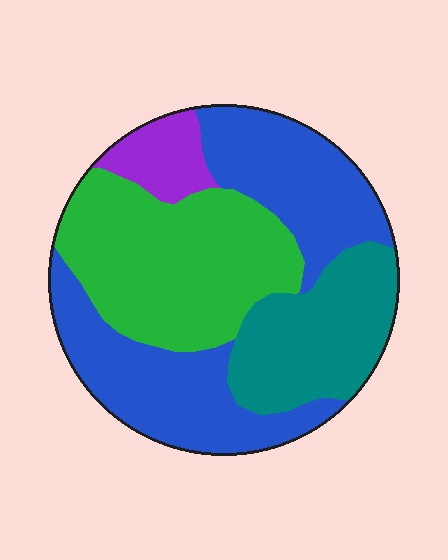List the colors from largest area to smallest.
From largest to smallest: blue, green, teal, purple.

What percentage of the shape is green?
Green covers around 30% of the shape.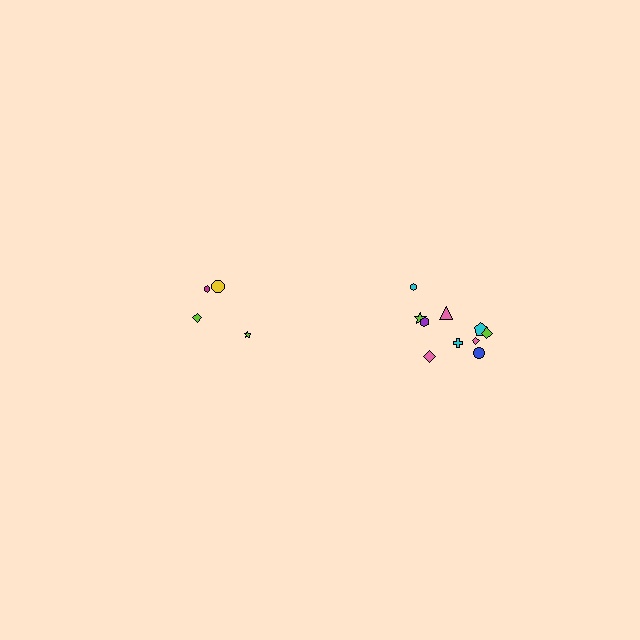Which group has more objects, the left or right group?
The right group.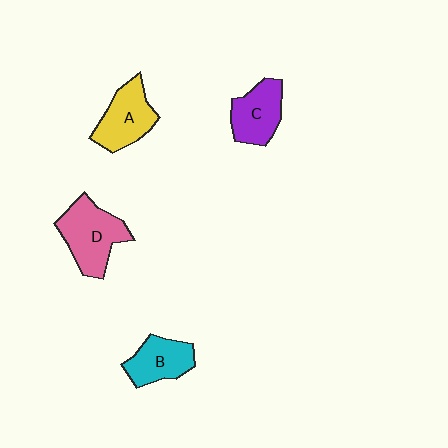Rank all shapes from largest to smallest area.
From largest to smallest: D (pink), A (yellow), C (purple), B (cyan).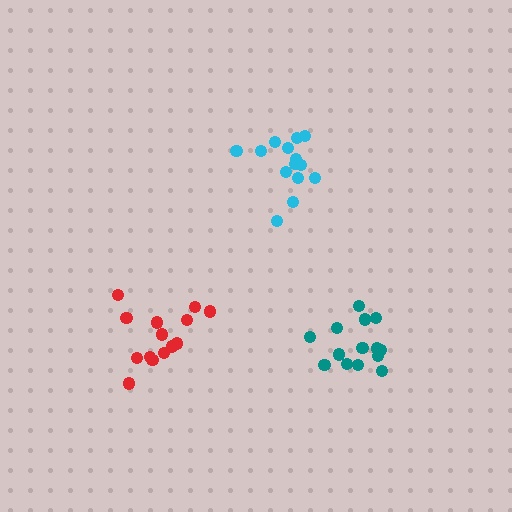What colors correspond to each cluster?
The clusters are colored: cyan, red, teal.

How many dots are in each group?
Group 1: 14 dots, Group 2: 14 dots, Group 3: 14 dots (42 total).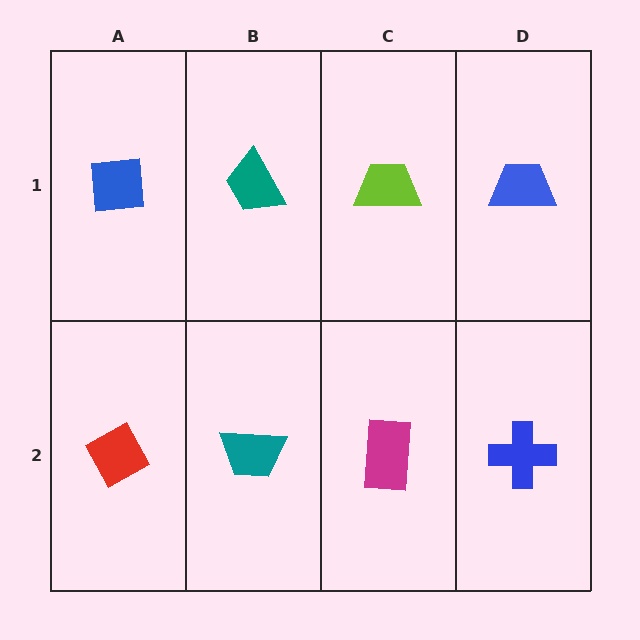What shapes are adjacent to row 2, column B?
A teal trapezoid (row 1, column B), a red diamond (row 2, column A), a magenta rectangle (row 2, column C).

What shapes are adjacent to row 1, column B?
A teal trapezoid (row 2, column B), a blue square (row 1, column A), a lime trapezoid (row 1, column C).